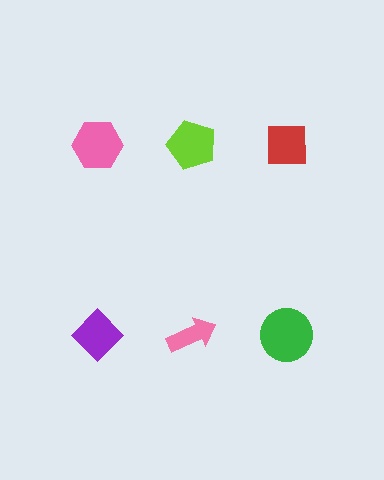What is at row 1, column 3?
A red square.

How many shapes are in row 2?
3 shapes.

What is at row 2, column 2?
A pink arrow.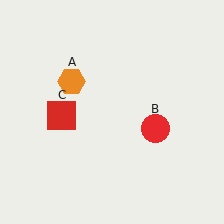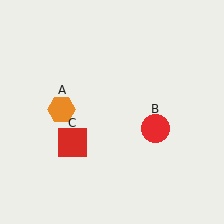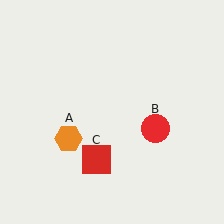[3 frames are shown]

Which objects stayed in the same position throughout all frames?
Red circle (object B) remained stationary.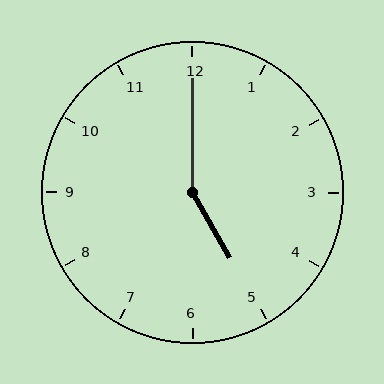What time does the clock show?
5:00.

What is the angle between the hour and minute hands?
Approximately 150 degrees.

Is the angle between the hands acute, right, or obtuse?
It is obtuse.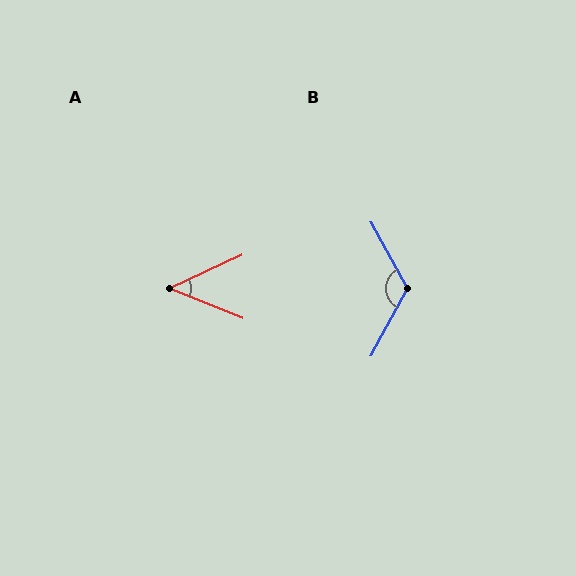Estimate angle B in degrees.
Approximately 123 degrees.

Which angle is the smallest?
A, at approximately 47 degrees.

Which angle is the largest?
B, at approximately 123 degrees.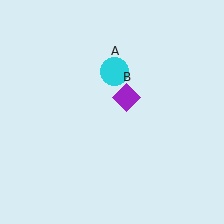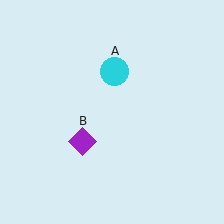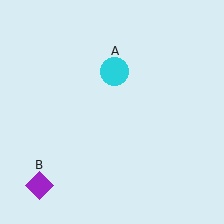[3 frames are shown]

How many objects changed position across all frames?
1 object changed position: purple diamond (object B).